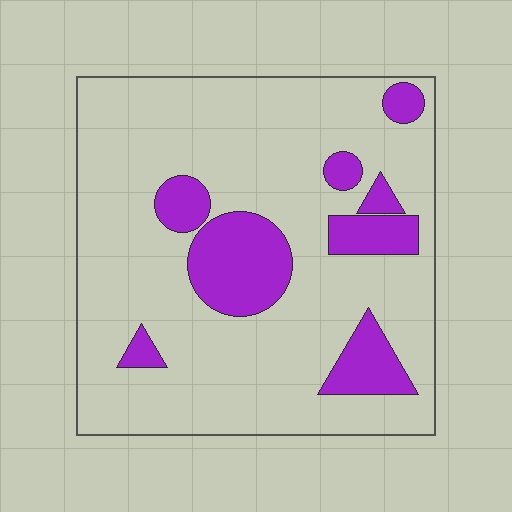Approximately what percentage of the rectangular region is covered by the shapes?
Approximately 20%.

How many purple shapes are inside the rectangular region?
8.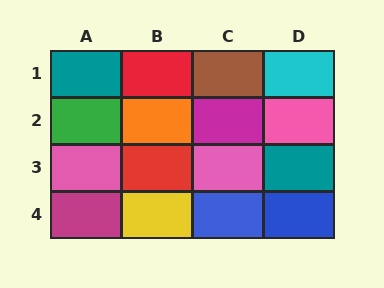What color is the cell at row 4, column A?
Magenta.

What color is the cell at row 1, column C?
Brown.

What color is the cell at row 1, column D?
Cyan.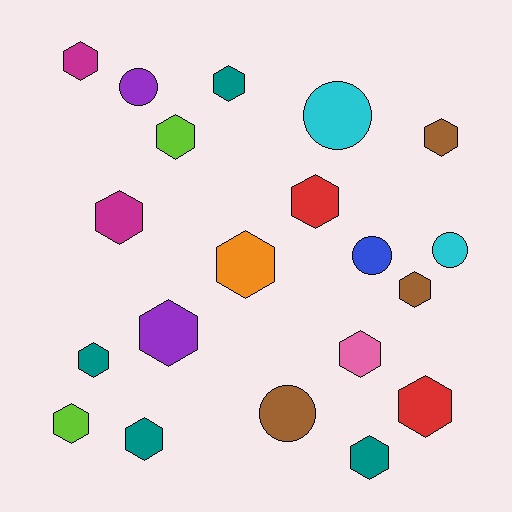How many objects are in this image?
There are 20 objects.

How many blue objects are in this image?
There is 1 blue object.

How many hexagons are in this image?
There are 15 hexagons.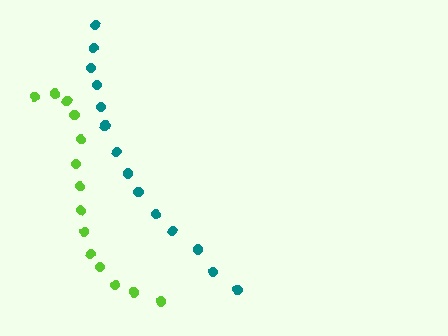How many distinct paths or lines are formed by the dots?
There are 2 distinct paths.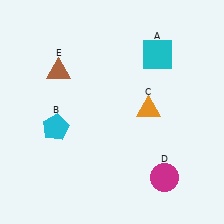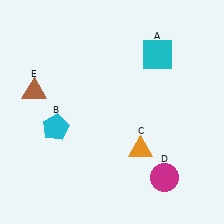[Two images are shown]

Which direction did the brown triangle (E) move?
The brown triangle (E) moved left.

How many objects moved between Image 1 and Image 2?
2 objects moved between the two images.